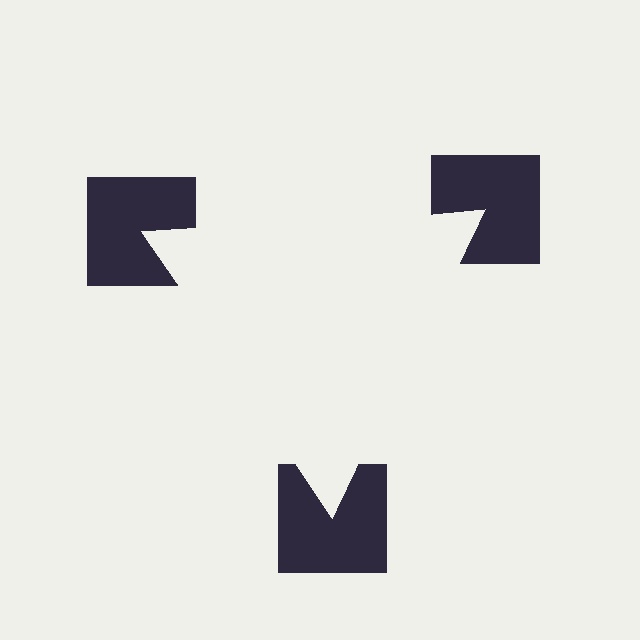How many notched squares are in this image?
There are 3 — one at each vertex of the illusory triangle.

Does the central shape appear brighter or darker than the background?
It typically appears slightly brighter than the background, even though no actual brightness change is drawn.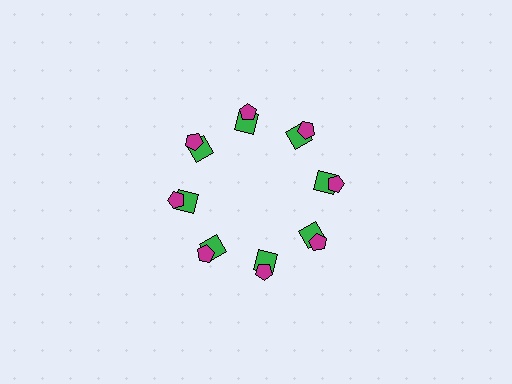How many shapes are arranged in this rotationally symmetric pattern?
There are 16 shapes, arranged in 8 groups of 2.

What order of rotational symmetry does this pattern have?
This pattern has 8-fold rotational symmetry.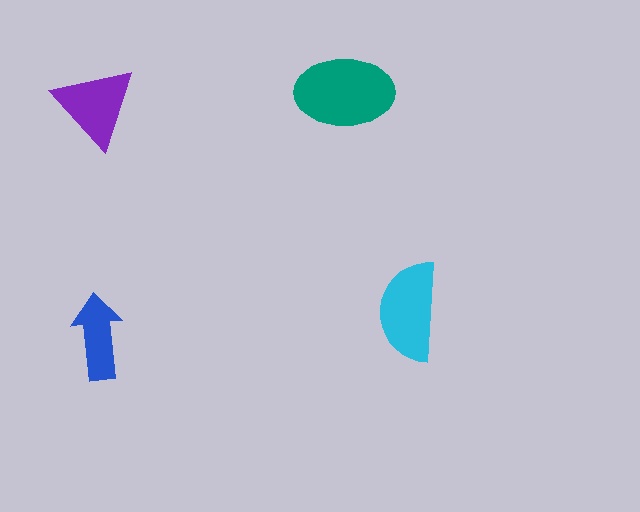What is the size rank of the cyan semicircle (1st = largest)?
2nd.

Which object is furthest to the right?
The cyan semicircle is rightmost.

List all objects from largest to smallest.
The teal ellipse, the cyan semicircle, the purple triangle, the blue arrow.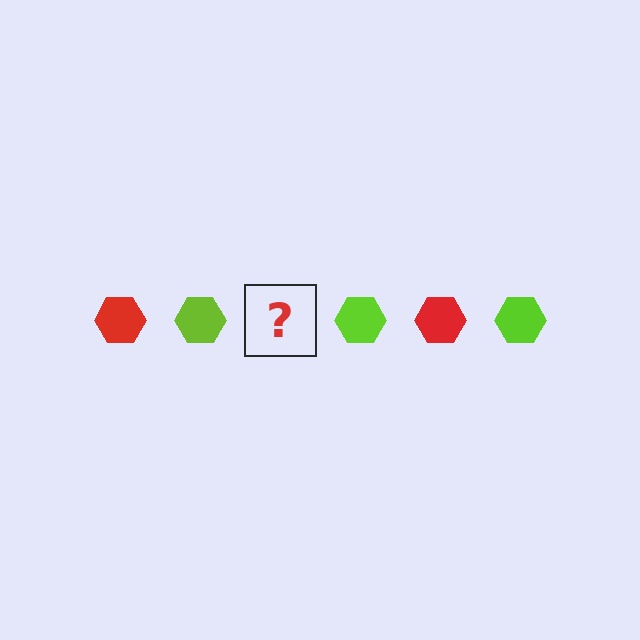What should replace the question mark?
The question mark should be replaced with a red hexagon.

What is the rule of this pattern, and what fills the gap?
The rule is that the pattern cycles through red, lime hexagons. The gap should be filled with a red hexagon.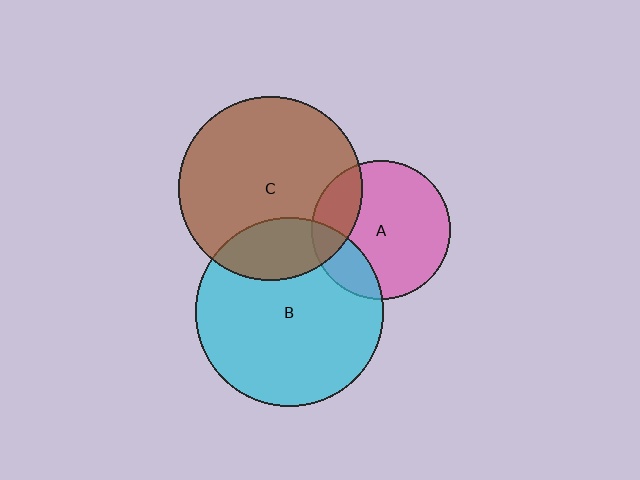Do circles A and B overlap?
Yes.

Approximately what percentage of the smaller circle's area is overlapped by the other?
Approximately 20%.